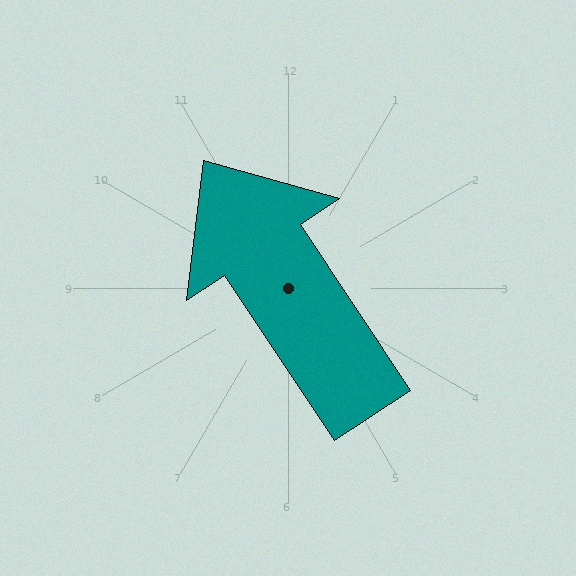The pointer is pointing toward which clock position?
Roughly 11 o'clock.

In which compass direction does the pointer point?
Northwest.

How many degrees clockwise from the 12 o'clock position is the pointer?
Approximately 326 degrees.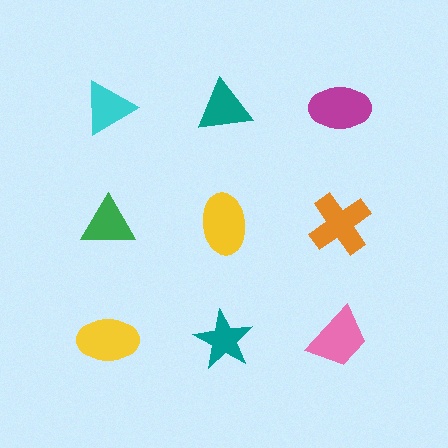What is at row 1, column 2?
A teal triangle.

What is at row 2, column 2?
A yellow ellipse.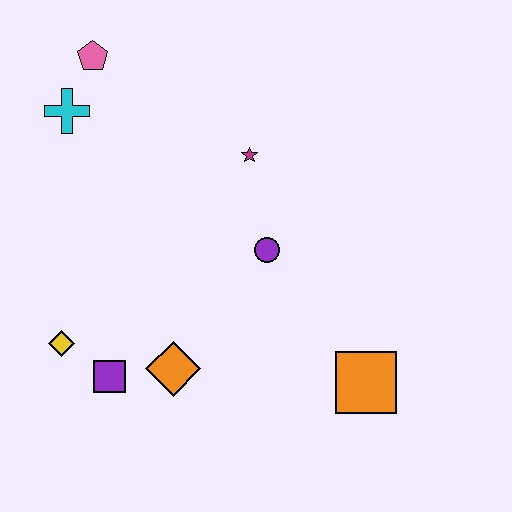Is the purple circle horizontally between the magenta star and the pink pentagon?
No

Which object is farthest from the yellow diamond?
The orange square is farthest from the yellow diamond.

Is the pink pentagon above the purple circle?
Yes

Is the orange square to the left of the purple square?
No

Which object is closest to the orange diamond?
The purple square is closest to the orange diamond.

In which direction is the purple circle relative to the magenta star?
The purple circle is below the magenta star.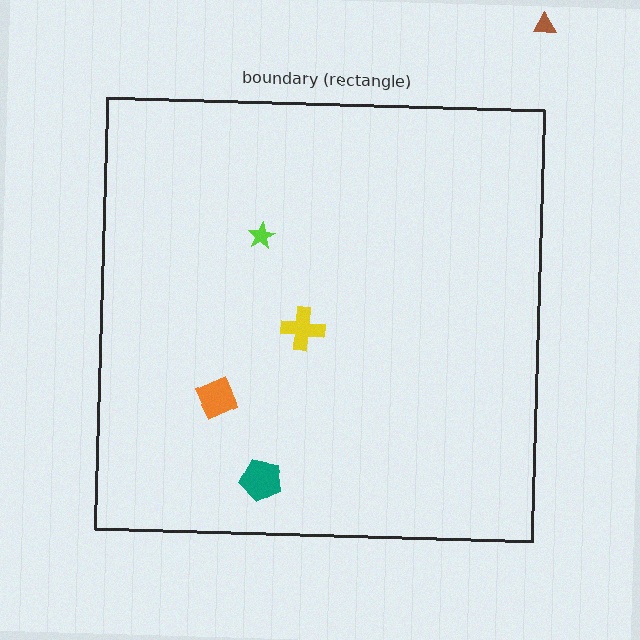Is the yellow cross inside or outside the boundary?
Inside.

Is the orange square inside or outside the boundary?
Inside.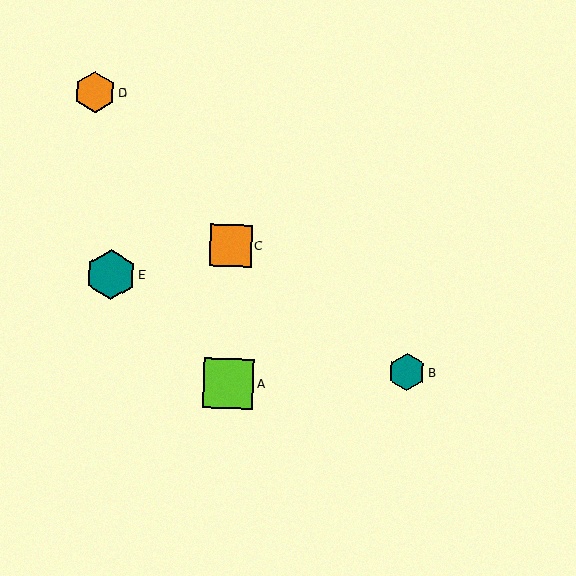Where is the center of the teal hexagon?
The center of the teal hexagon is at (111, 275).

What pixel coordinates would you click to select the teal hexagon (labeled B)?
Click at (407, 372) to select the teal hexagon B.